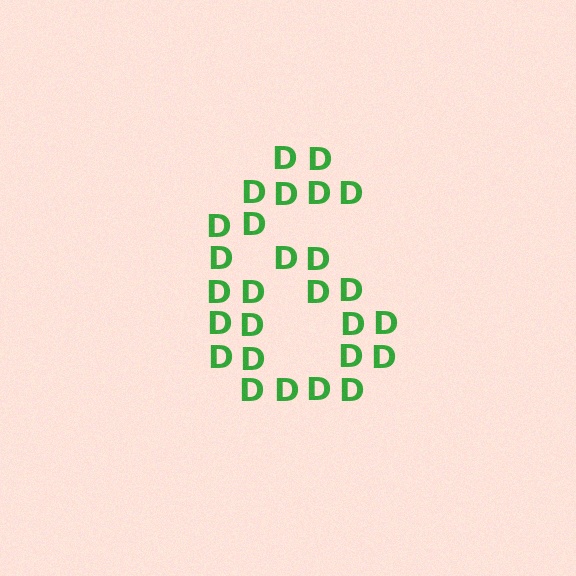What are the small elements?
The small elements are letter D's.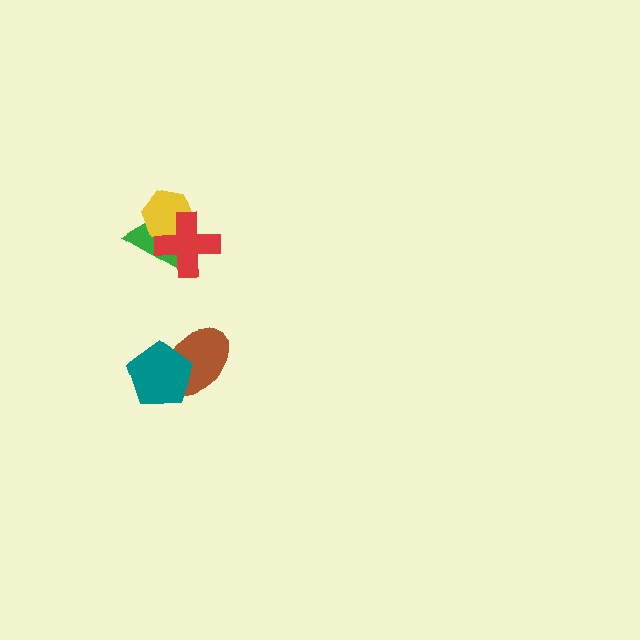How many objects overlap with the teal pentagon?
1 object overlaps with the teal pentagon.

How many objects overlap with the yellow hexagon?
2 objects overlap with the yellow hexagon.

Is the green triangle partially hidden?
Yes, it is partially covered by another shape.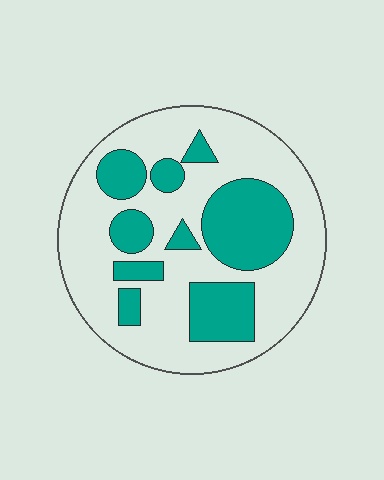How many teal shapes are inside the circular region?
9.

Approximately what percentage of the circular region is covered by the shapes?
Approximately 30%.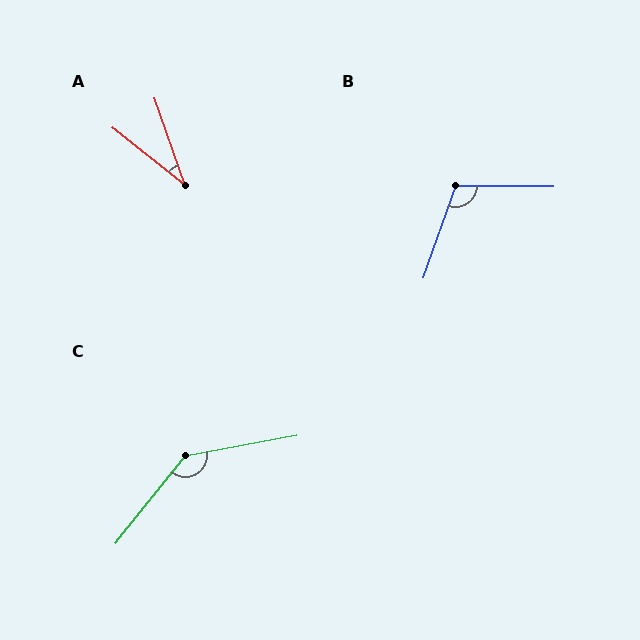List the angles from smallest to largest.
A (32°), B (109°), C (139°).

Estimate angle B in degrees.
Approximately 109 degrees.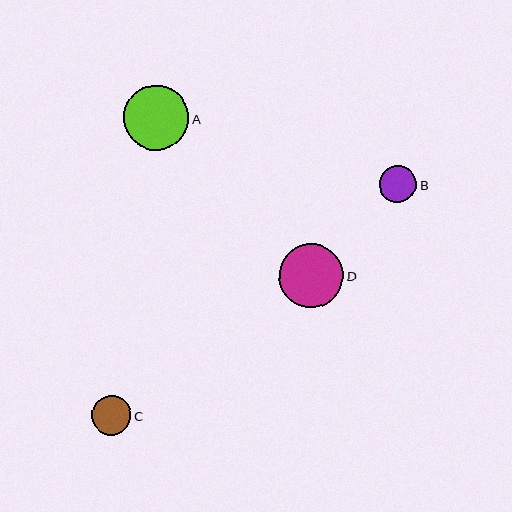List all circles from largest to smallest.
From largest to smallest: A, D, C, B.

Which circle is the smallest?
Circle B is the smallest with a size of approximately 37 pixels.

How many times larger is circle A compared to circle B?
Circle A is approximately 1.8 times the size of circle B.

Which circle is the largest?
Circle A is the largest with a size of approximately 65 pixels.